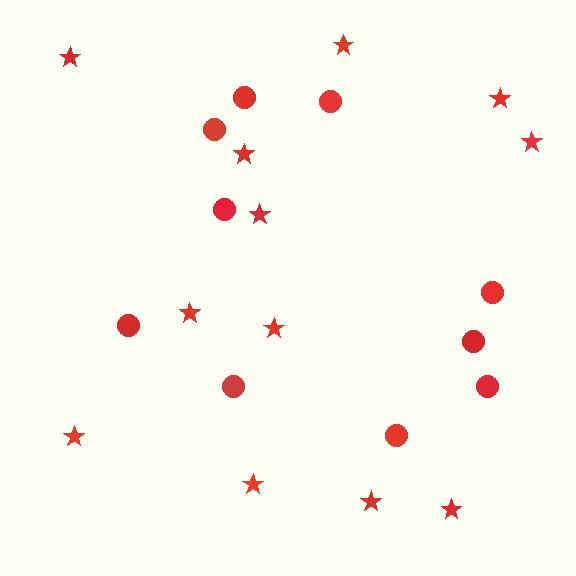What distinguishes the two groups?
There are 2 groups: one group of circles (10) and one group of stars (12).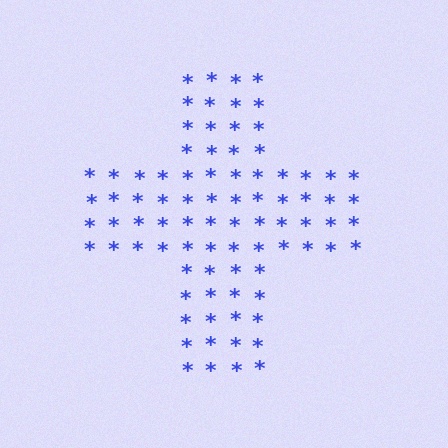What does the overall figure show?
The overall figure shows a cross.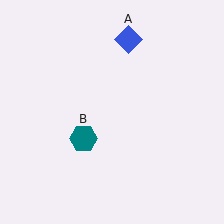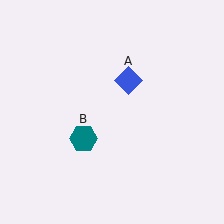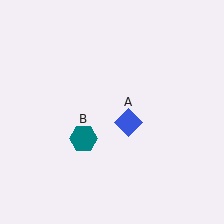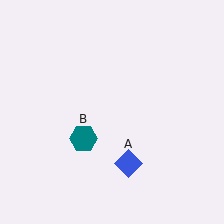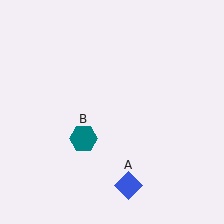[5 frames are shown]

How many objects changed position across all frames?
1 object changed position: blue diamond (object A).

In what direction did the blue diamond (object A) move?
The blue diamond (object A) moved down.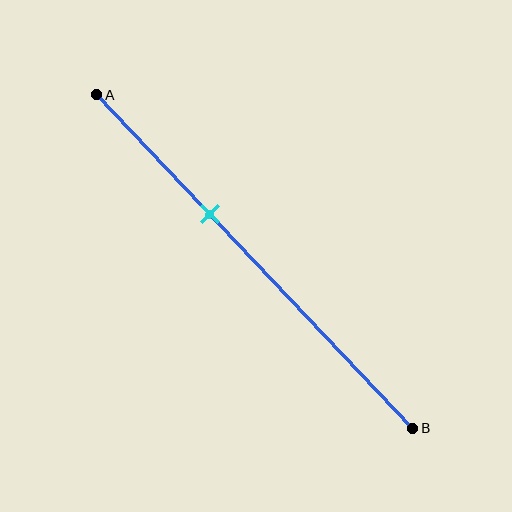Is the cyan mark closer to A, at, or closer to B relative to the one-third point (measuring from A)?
The cyan mark is approximately at the one-third point of segment AB.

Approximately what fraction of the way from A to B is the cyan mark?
The cyan mark is approximately 35% of the way from A to B.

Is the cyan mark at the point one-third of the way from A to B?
Yes, the mark is approximately at the one-third point.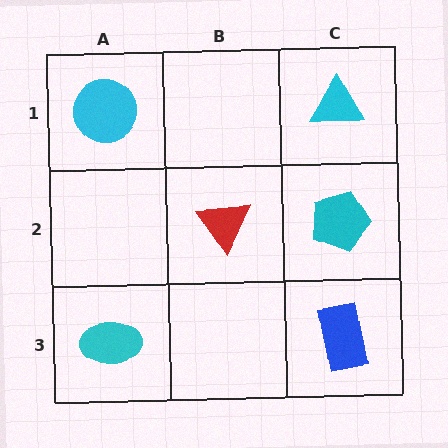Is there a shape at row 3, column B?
No, that cell is empty.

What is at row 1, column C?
A cyan triangle.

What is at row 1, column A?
A cyan circle.